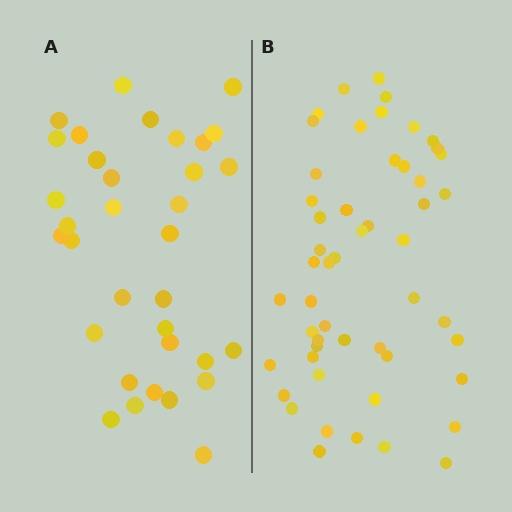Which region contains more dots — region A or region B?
Region B (the right region) has more dots.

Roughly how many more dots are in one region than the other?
Region B has approximately 20 more dots than region A.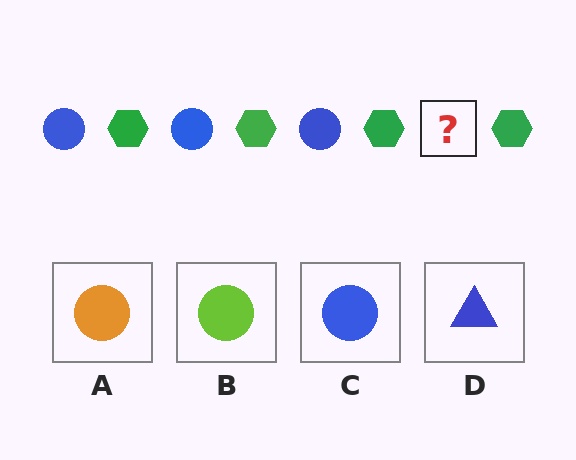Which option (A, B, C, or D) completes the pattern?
C.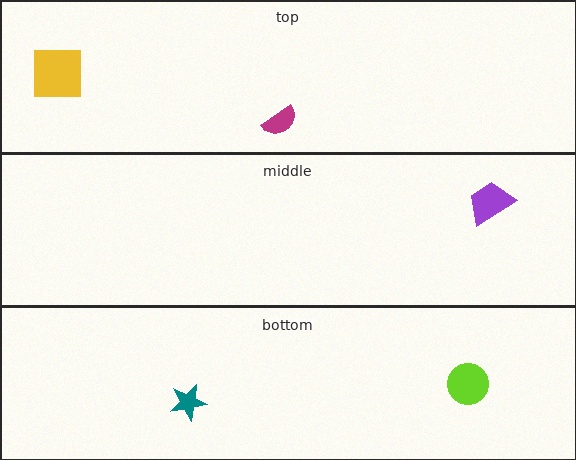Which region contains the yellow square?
The top region.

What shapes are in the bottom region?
The lime circle, the teal star.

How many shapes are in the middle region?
1.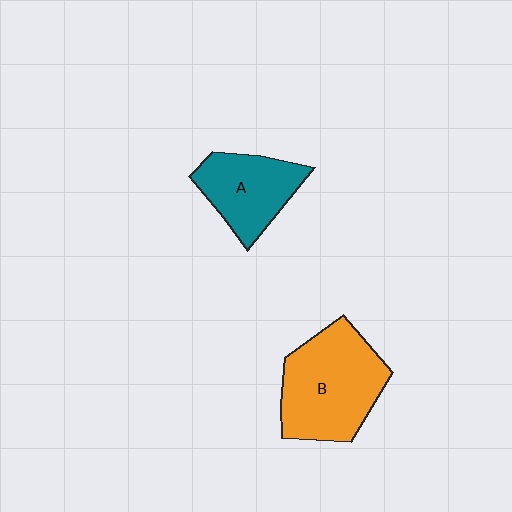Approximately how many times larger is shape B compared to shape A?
Approximately 1.5 times.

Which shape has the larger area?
Shape B (orange).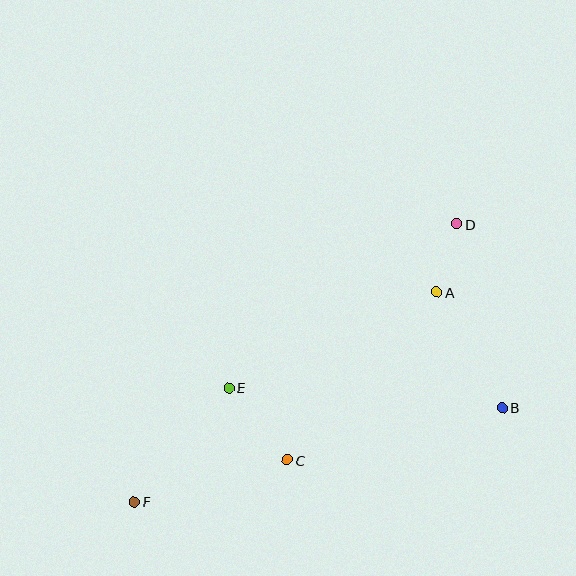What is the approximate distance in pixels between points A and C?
The distance between A and C is approximately 225 pixels.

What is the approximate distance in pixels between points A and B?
The distance between A and B is approximately 133 pixels.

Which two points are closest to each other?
Points A and D are closest to each other.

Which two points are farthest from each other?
Points D and F are farthest from each other.